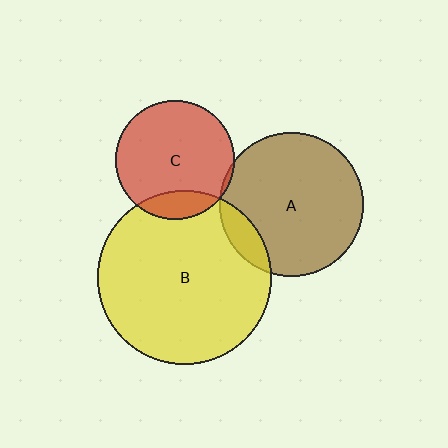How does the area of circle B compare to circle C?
Approximately 2.1 times.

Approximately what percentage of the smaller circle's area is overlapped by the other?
Approximately 10%.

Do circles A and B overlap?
Yes.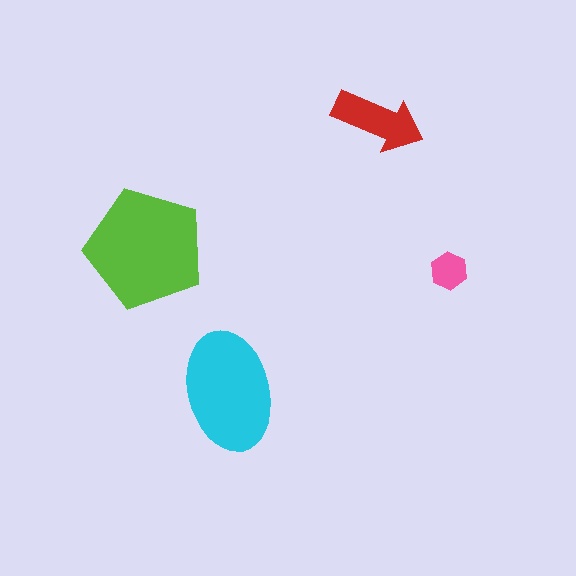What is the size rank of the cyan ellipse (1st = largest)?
2nd.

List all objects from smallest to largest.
The pink hexagon, the red arrow, the cyan ellipse, the lime pentagon.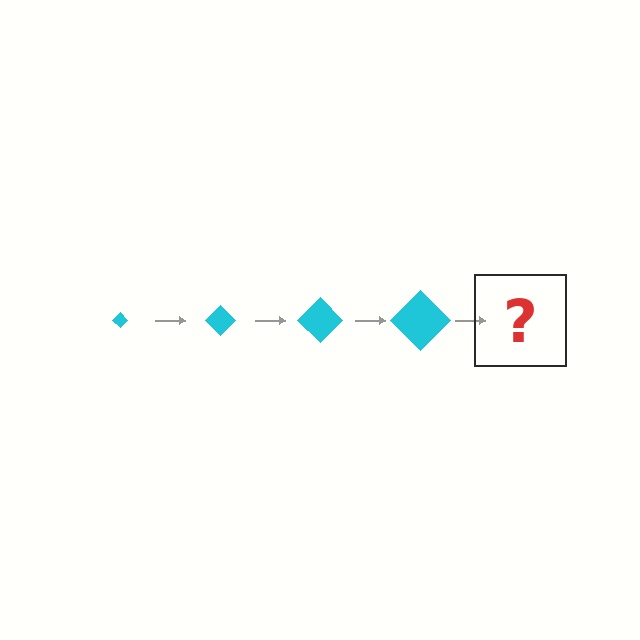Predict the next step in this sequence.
The next step is a cyan diamond, larger than the previous one.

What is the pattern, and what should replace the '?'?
The pattern is that the diamond gets progressively larger each step. The '?' should be a cyan diamond, larger than the previous one.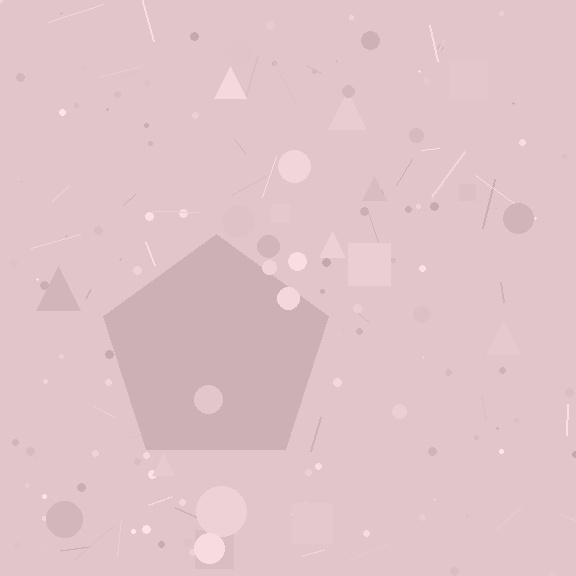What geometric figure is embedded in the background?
A pentagon is embedded in the background.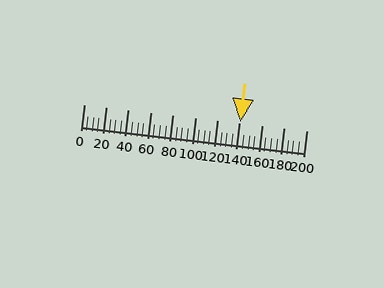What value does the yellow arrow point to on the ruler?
The yellow arrow points to approximately 141.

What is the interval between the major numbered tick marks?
The major tick marks are spaced 20 units apart.